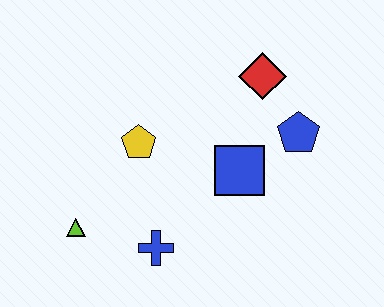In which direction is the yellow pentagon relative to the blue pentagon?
The yellow pentagon is to the left of the blue pentagon.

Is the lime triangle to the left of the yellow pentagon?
Yes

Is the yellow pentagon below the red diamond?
Yes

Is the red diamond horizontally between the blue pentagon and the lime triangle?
Yes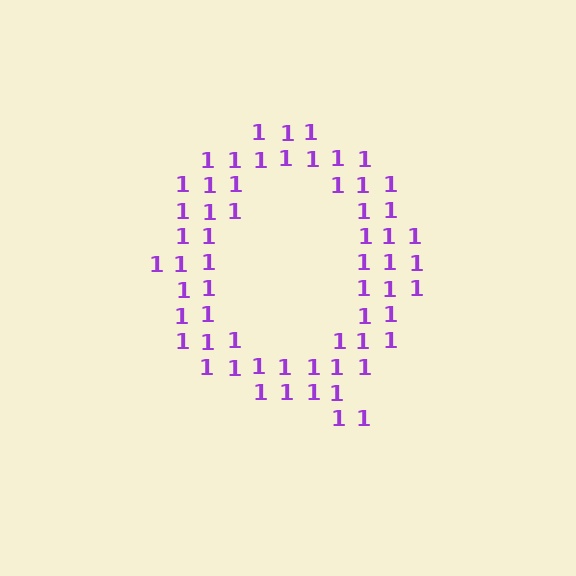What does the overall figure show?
The overall figure shows the letter Q.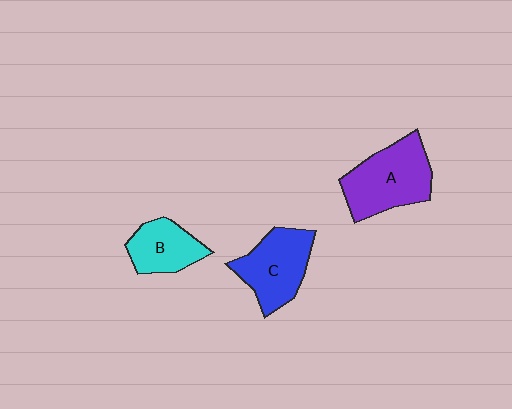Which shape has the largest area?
Shape A (purple).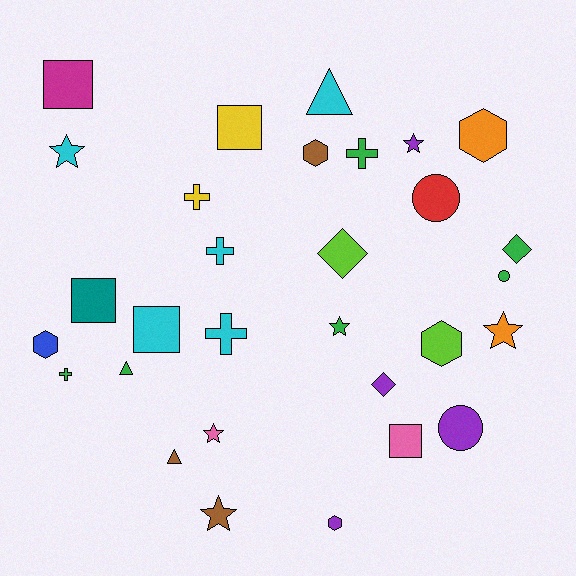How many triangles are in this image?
There are 3 triangles.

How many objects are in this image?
There are 30 objects.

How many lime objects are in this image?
There are 2 lime objects.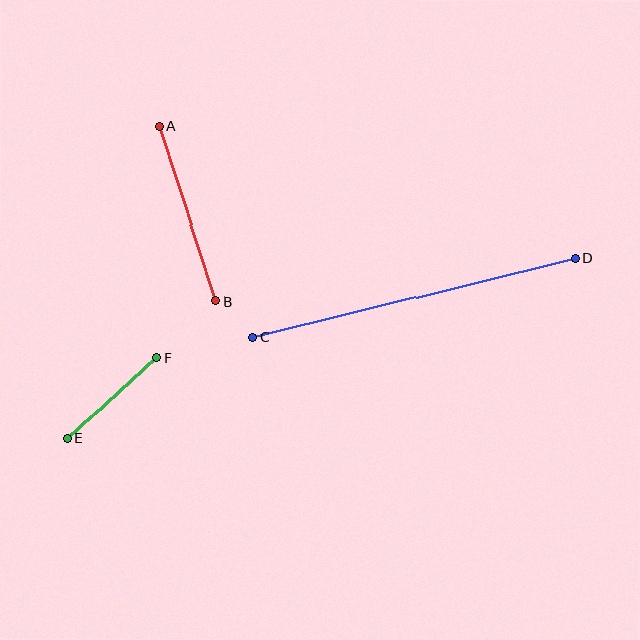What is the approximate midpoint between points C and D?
The midpoint is at approximately (414, 298) pixels.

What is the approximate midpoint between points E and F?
The midpoint is at approximately (112, 398) pixels.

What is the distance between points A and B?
The distance is approximately 184 pixels.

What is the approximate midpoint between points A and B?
The midpoint is at approximately (188, 214) pixels.